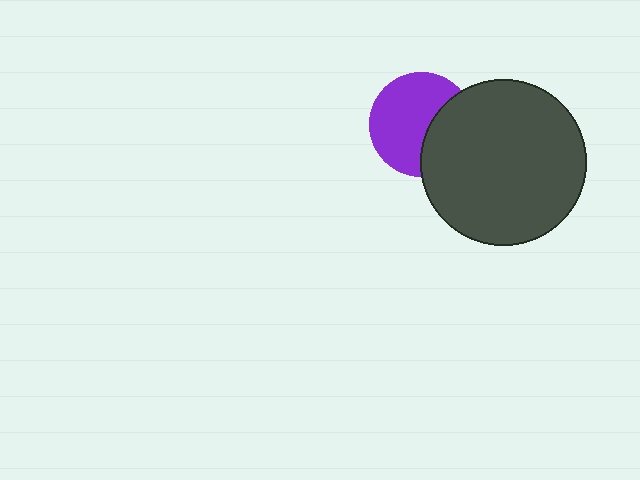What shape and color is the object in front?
The object in front is a dark gray circle.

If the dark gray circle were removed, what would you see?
You would see the complete purple circle.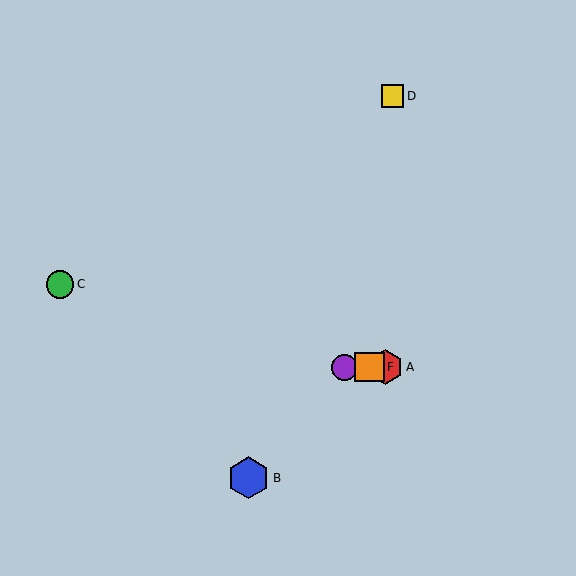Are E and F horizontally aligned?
Yes, both are at y≈367.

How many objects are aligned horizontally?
3 objects (A, E, F) are aligned horizontally.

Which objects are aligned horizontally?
Objects A, E, F are aligned horizontally.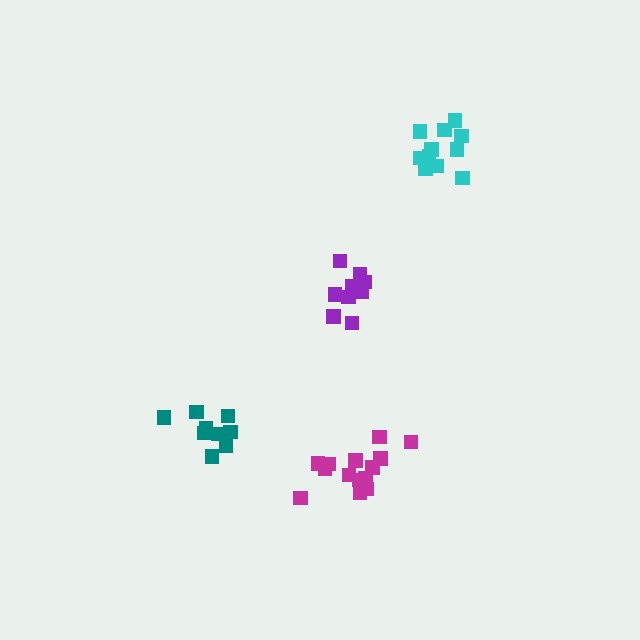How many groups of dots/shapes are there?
There are 4 groups.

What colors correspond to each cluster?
The clusters are colored: purple, magenta, teal, cyan.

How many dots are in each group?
Group 1: 10 dots, Group 2: 14 dots, Group 3: 9 dots, Group 4: 11 dots (44 total).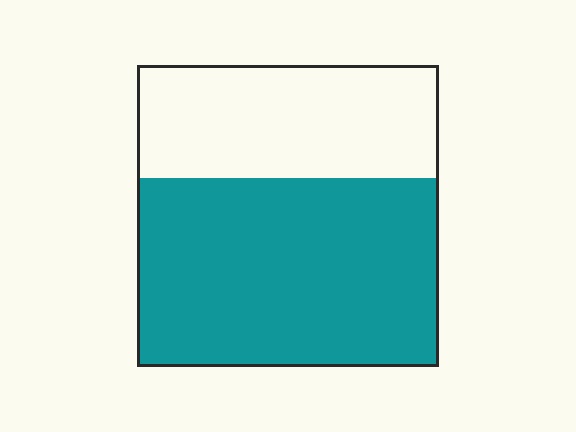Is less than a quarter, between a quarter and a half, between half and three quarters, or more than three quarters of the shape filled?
Between half and three quarters.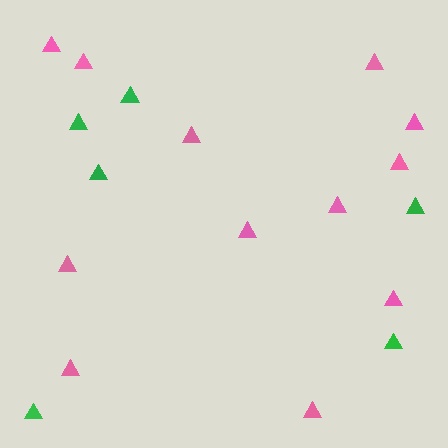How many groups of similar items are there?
There are 2 groups: one group of pink triangles (12) and one group of green triangles (6).